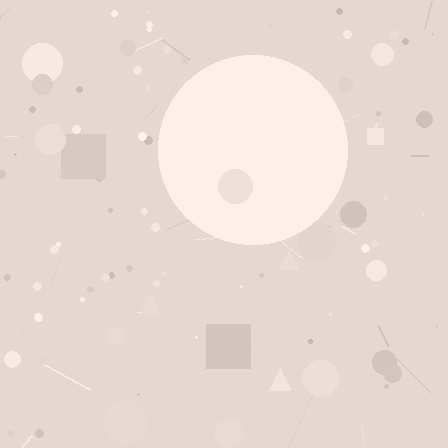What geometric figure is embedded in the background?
A circle is embedded in the background.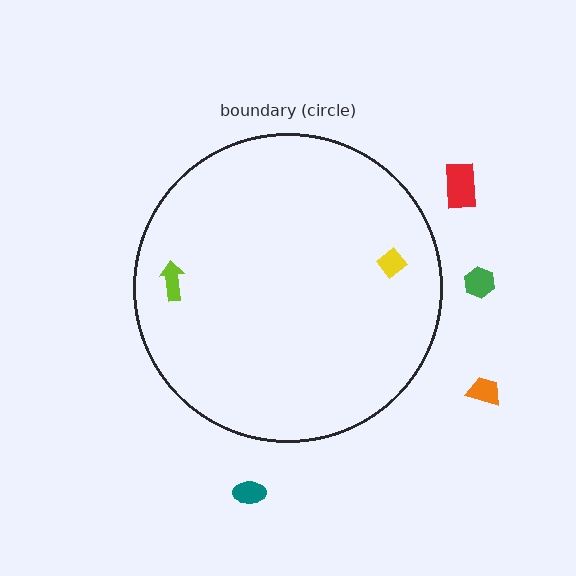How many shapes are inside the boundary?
2 inside, 4 outside.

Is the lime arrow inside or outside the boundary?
Inside.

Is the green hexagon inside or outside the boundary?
Outside.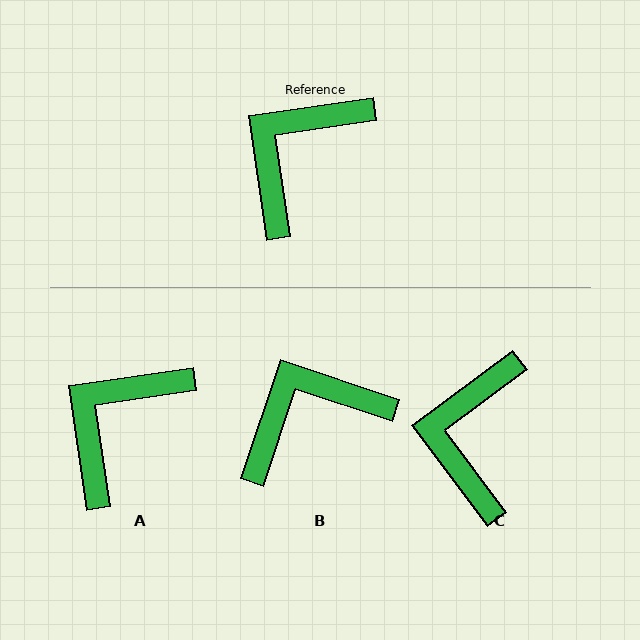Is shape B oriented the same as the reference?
No, it is off by about 27 degrees.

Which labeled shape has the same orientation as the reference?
A.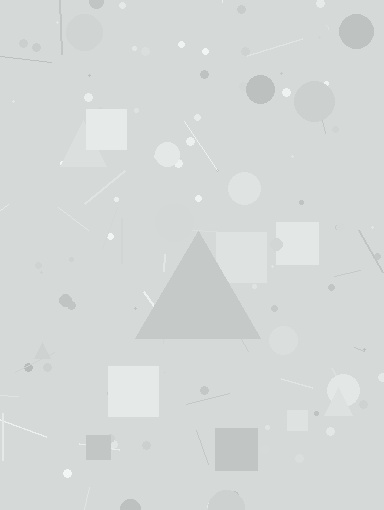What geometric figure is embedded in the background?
A triangle is embedded in the background.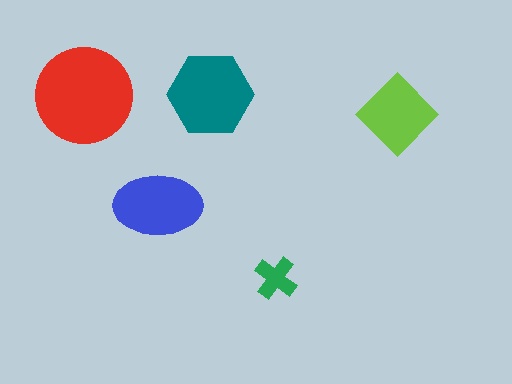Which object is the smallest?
The green cross.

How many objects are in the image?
There are 5 objects in the image.